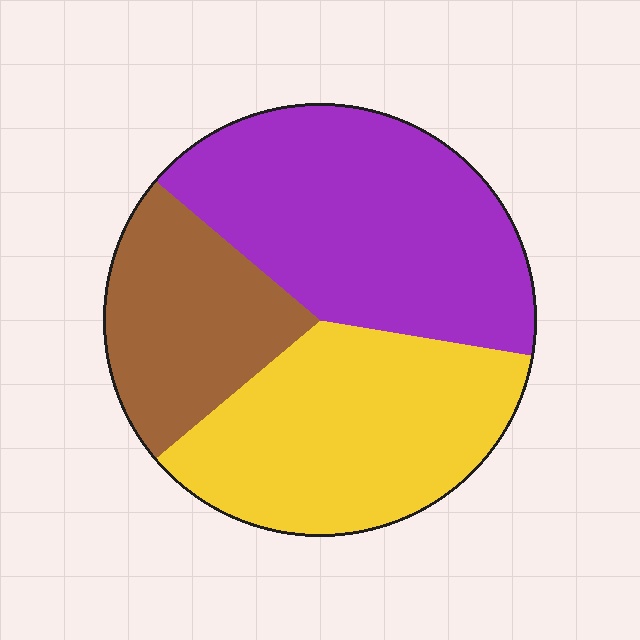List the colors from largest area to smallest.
From largest to smallest: purple, yellow, brown.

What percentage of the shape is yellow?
Yellow takes up about three eighths (3/8) of the shape.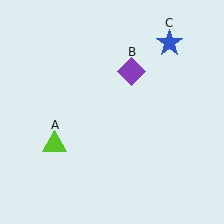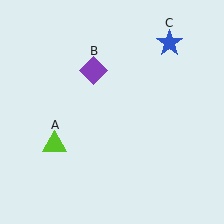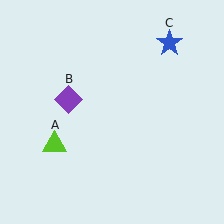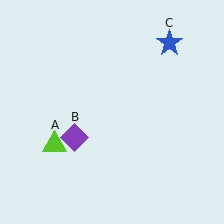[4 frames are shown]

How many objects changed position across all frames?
1 object changed position: purple diamond (object B).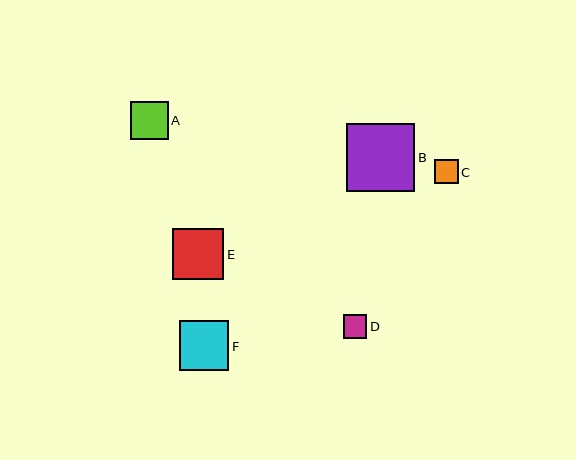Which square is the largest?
Square B is the largest with a size of approximately 69 pixels.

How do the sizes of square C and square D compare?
Square C and square D are approximately the same size.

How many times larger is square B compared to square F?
Square B is approximately 1.4 times the size of square F.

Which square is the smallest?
Square D is the smallest with a size of approximately 24 pixels.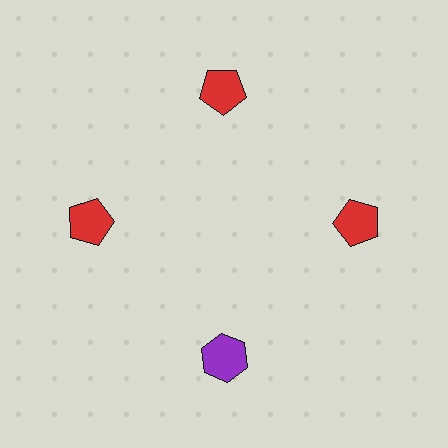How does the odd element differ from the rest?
It differs in both color (purple instead of red) and shape (hexagon instead of pentagon).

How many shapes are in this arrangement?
There are 4 shapes arranged in a ring pattern.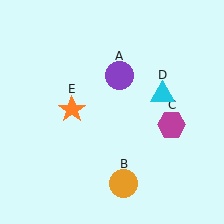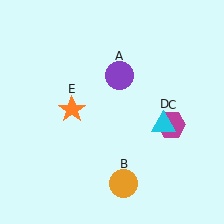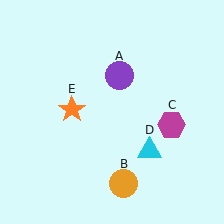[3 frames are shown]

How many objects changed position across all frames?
1 object changed position: cyan triangle (object D).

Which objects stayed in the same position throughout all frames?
Purple circle (object A) and orange circle (object B) and magenta hexagon (object C) and orange star (object E) remained stationary.